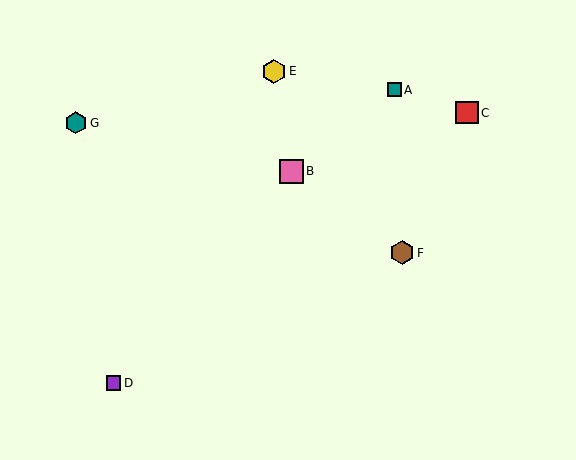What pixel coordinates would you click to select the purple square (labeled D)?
Click at (114, 383) to select the purple square D.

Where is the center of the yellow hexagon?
The center of the yellow hexagon is at (274, 71).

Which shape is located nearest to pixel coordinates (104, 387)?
The purple square (labeled D) at (114, 383) is nearest to that location.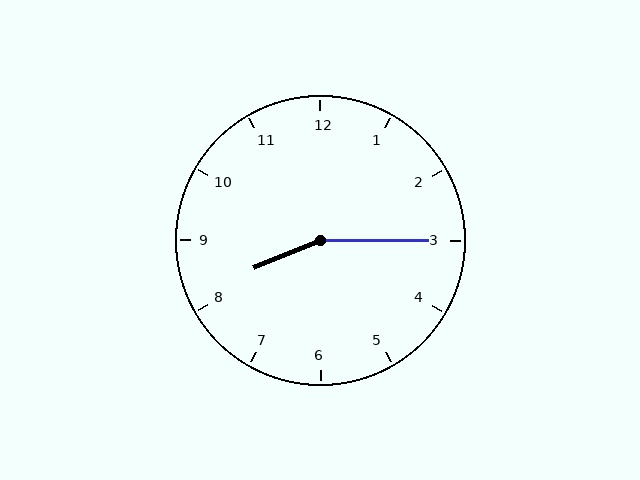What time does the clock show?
8:15.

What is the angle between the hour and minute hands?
Approximately 158 degrees.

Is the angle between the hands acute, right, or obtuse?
It is obtuse.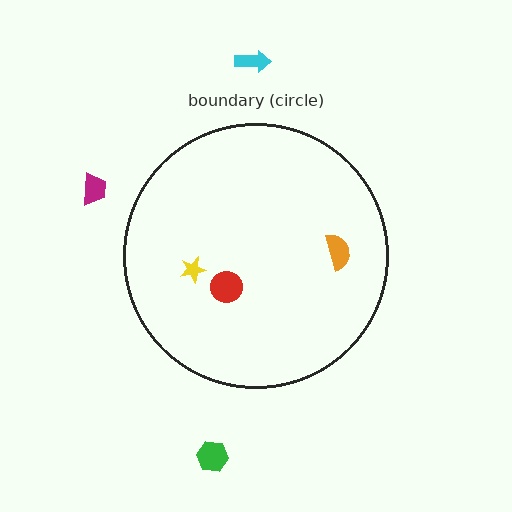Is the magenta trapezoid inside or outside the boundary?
Outside.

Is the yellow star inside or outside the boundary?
Inside.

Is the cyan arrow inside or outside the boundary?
Outside.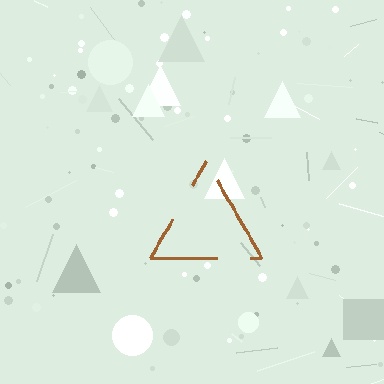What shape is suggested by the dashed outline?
The dashed outline suggests a triangle.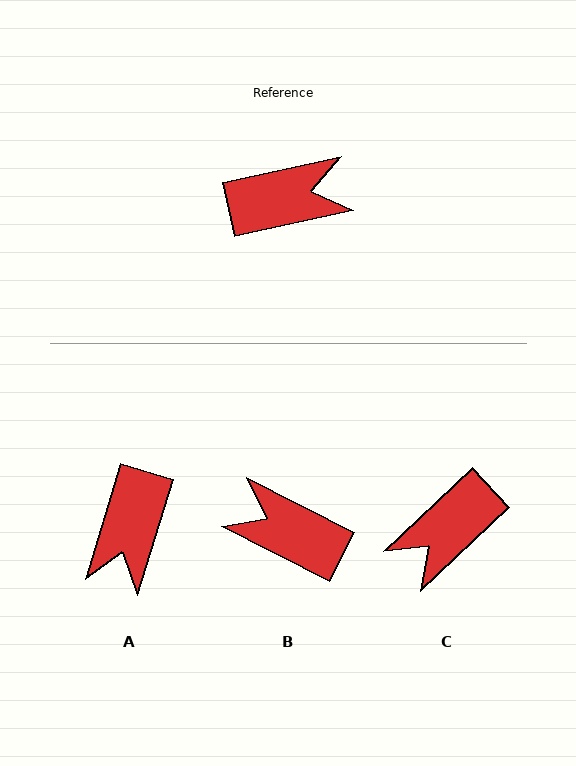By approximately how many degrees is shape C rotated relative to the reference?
Approximately 149 degrees clockwise.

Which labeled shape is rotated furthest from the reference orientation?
C, about 149 degrees away.